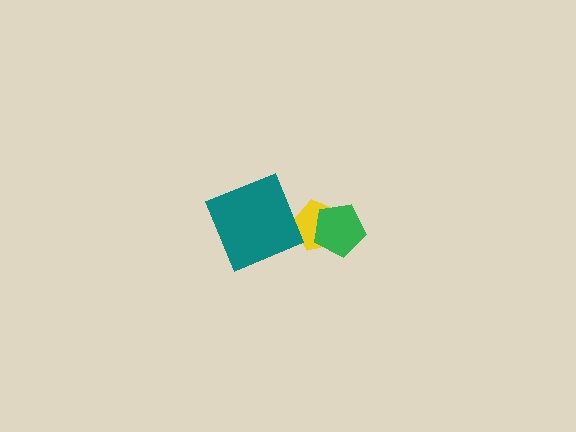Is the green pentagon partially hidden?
No, no other shape covers it.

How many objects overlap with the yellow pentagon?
1 object overlaps with the yellow pentagon.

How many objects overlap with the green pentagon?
1 object overlaps with the green pentagon.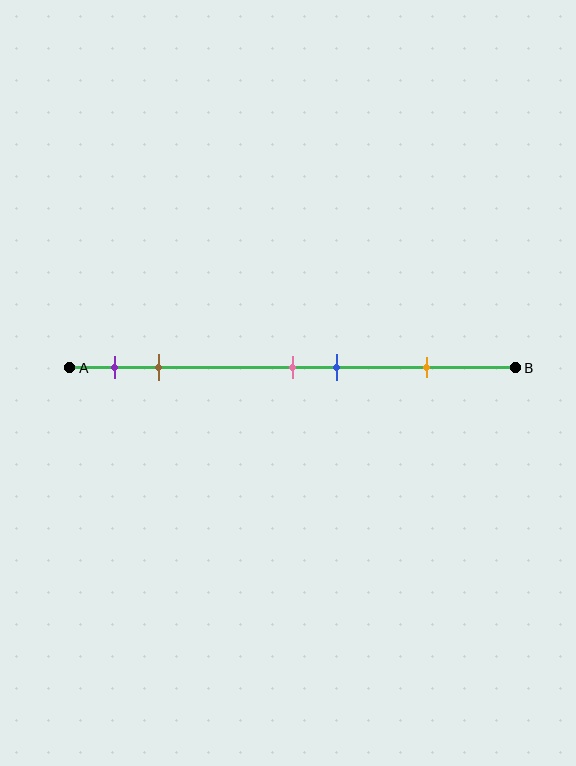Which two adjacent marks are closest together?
The pink and blue marks are the closest adjacent pair.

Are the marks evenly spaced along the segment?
No, the marks are not evenly spaced.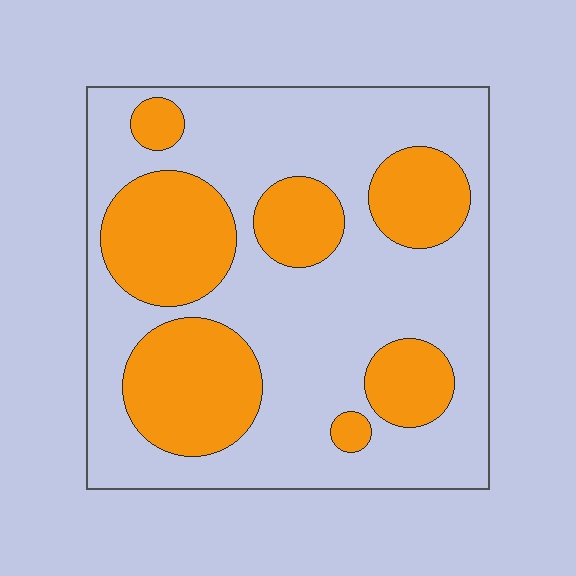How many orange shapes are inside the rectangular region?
7.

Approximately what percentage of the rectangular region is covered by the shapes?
Approximately 35%.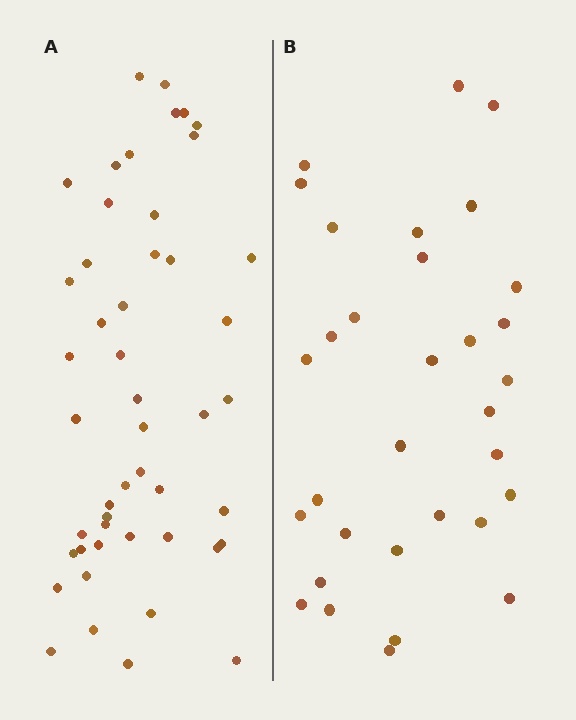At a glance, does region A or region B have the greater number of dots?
Region A (the left region) has more dots.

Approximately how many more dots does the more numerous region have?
Region A has approximately 15 more dots than region B.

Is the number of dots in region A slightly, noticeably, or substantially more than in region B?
Region A has substantially more. The ratio is roughly 1.5 to 1.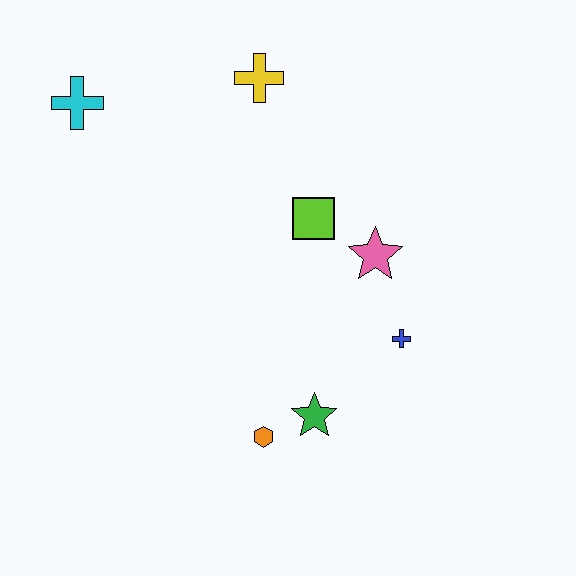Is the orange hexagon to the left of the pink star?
Yes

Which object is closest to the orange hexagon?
The green star is closest to the orange hexagon.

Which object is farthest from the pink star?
The cyan cross is farthest from the pink star.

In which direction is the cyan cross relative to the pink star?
The cyan cross is to the left of the pink star.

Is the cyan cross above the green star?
Yes